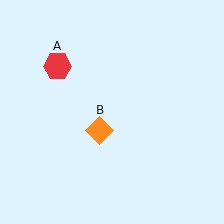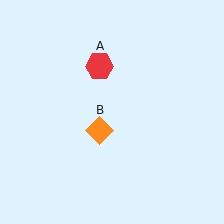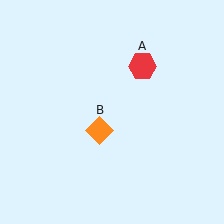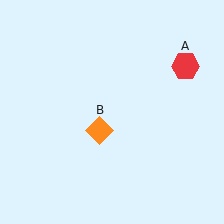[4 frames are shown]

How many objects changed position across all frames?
1 object changed position: red hexagon (object A).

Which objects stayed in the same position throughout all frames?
Orange diamond (object B) remained stationary.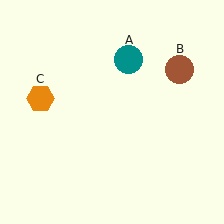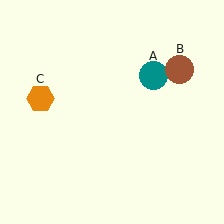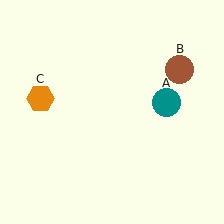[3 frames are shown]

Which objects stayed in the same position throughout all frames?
Brown circle (object B) and orange hexagon (object C) remained stationary.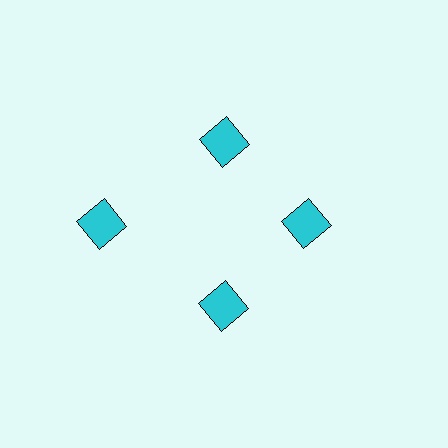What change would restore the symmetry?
The symmetry would be restored by moving it inward, back onto the ring so that all 4 squares sit at equal angles and equal distance from the center.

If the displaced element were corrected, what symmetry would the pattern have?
It would have 4-fold rotational symmetry — the pattern would map onto itself every 90 degrees.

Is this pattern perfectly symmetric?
No. The 4 cyan squares are arranged in a ring, but one element near the 9 o'clock position is pushed outward from the center, breaking the 4-fold rotational symmetry.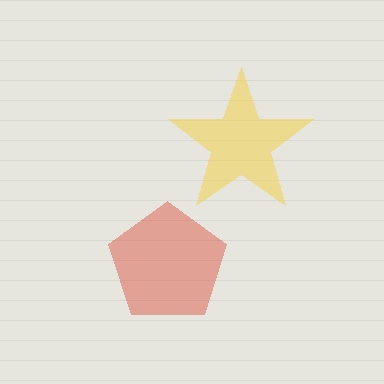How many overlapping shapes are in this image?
There are 2 overlapping shapes in the image.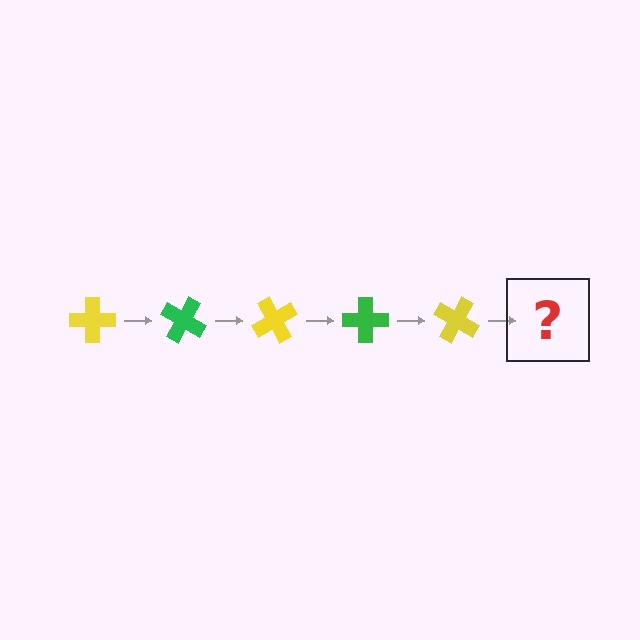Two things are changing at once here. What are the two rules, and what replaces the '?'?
The two rules are that it rotates 30 degrees each step and the color cycles through yellow and green. The '?' should be a green cross, rotated 150 degrees from the start.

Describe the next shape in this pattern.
It should be a green cross, rotated 150 degrees from the start.